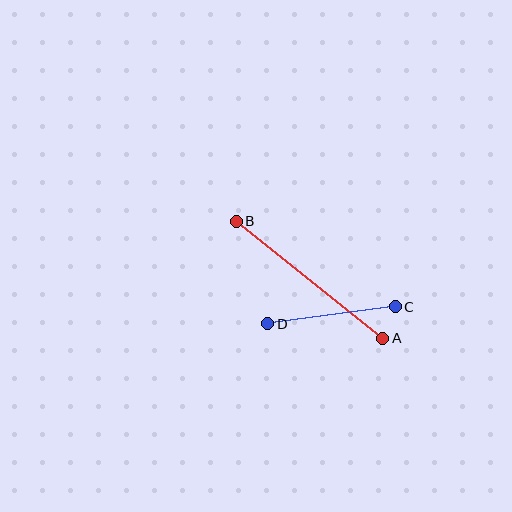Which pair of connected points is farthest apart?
Points A and B are farthest apart.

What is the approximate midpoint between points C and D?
The midpoint is at approximately (332, 315) pixels.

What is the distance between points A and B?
The distance is approximately 188 pixels.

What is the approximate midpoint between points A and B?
The midpoint is at approximately (309, 280) pixels.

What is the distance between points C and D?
The distance is approximately 128 pixels.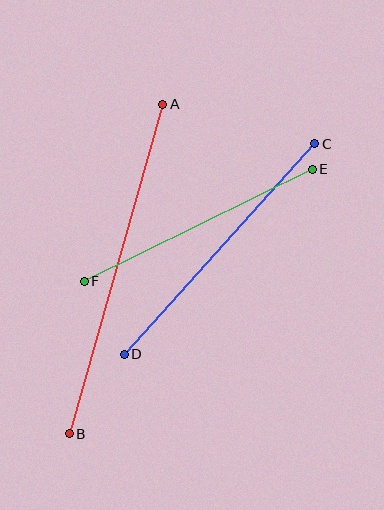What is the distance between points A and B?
The distance is approximately 342 pixels.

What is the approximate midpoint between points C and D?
The midpoint is at approximately (220, 249) pixels.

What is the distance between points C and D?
The distance is approximately 284 pixels.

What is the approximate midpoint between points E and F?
The midpoint is at approximately (198, 225) pixels.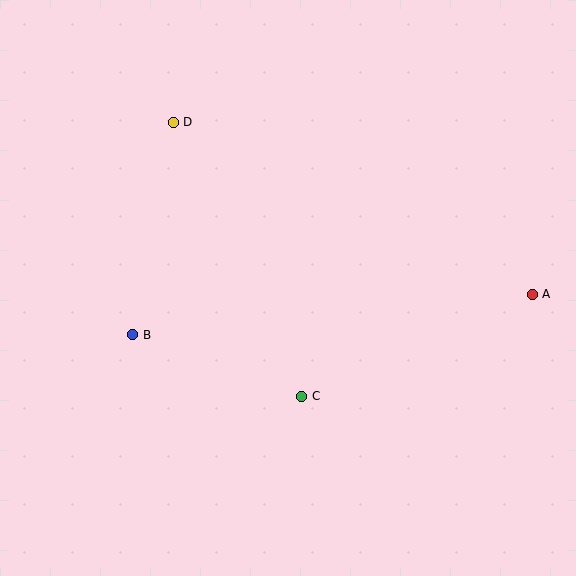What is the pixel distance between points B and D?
The distance between B and D is 216 pixels.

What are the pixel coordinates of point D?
Point D is at (173, 122).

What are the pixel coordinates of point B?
Point B is at (133, 335).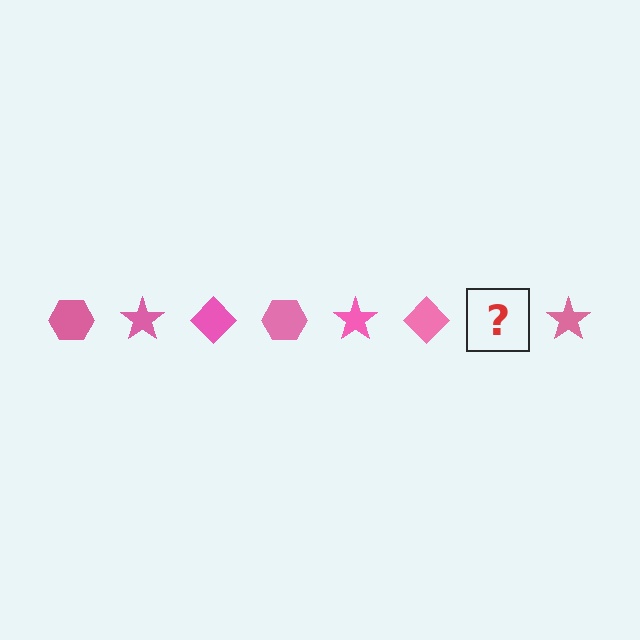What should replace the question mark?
The question mark should be replaced with a pink hexagon.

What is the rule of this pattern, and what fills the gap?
The rule is that the pattern cycles through hexagon, star, diamond shapes in pink. The gap should be filled with a pink hexagon.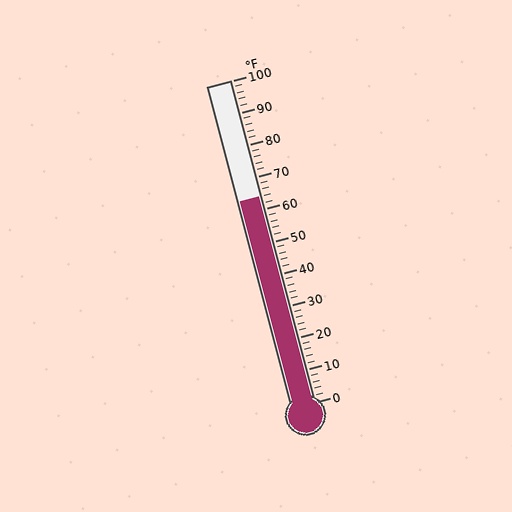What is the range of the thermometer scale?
The thermometer scale ranges from 0°F to 100°F.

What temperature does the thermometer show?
The thermometer shows approximately 64°F.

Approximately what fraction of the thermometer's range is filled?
The thermometer is filled to approximately 65% of its range.